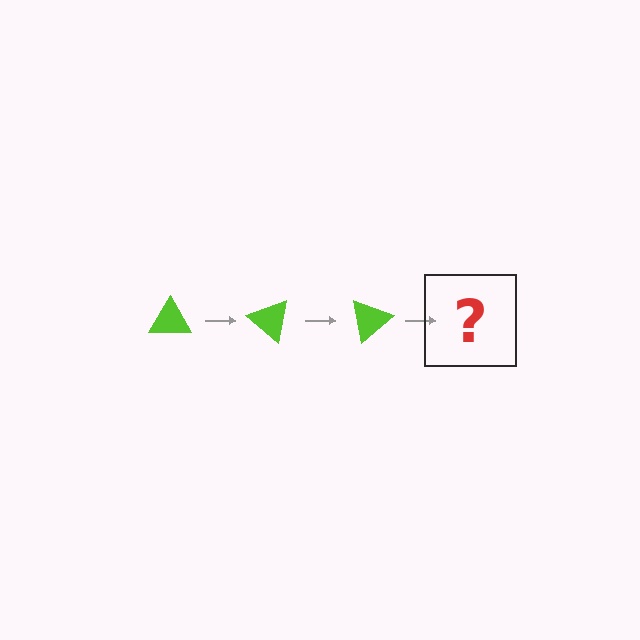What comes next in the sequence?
The next element should be a lime triangle rotated 120 degrees.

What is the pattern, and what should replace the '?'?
The pattern is that the triangle rotates 40 degrees each step. The '?' should be a lime triangle rotated 120 degrees.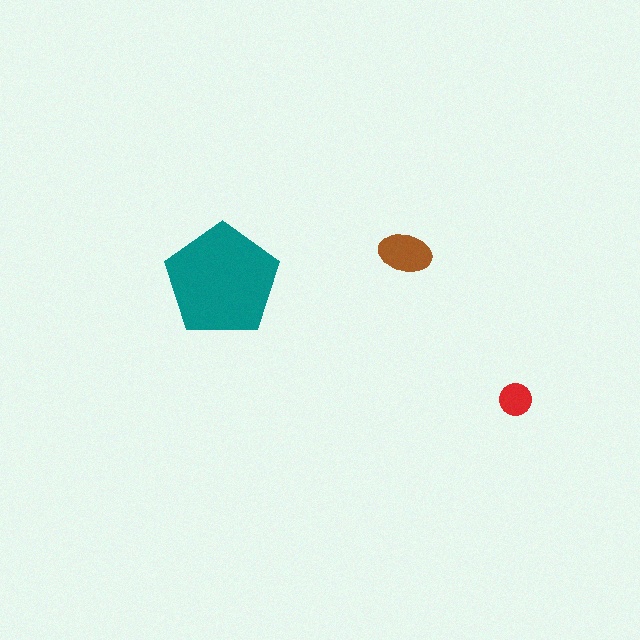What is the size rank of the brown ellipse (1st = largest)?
2nd.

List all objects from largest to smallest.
The teal pentagon, the brown ellipse, the red circle.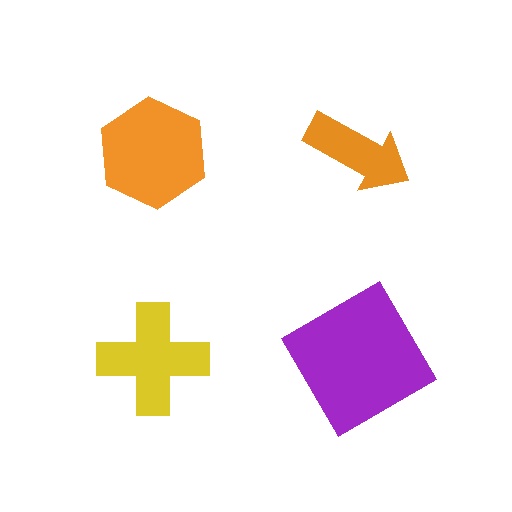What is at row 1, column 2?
An orange arrow.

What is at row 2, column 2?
A purple diamond.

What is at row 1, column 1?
An orange hexagon.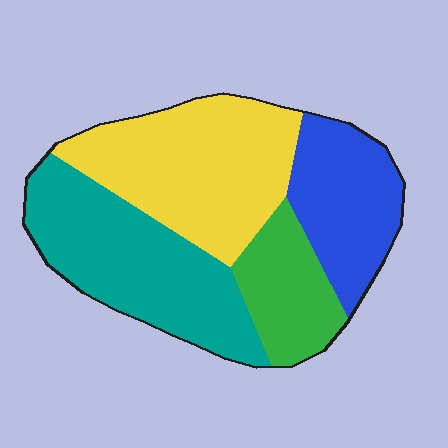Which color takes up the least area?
Green, at roughly 15%.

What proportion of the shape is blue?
Blue covers around 20% of the shape.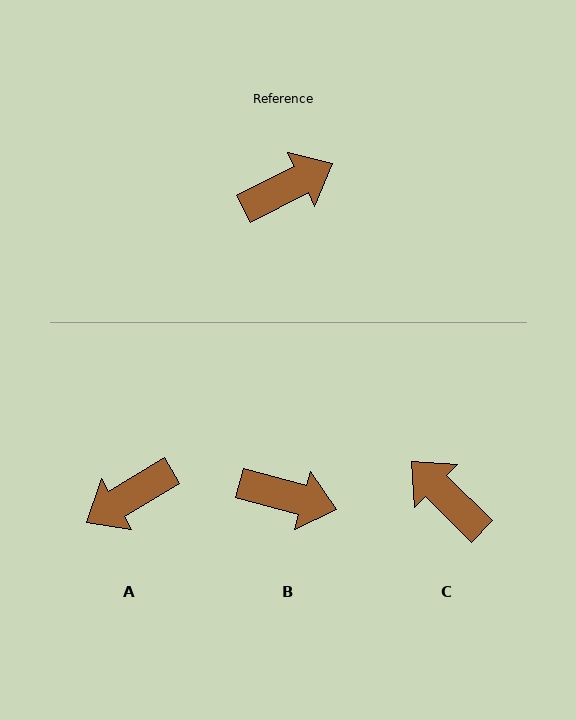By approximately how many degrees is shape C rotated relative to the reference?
Approximately 108 degrees counter-clockwise.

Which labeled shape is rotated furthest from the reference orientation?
A, about 176 degrees away.